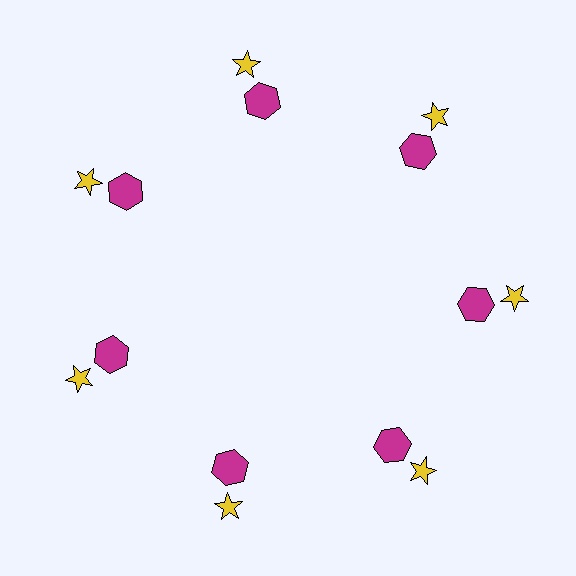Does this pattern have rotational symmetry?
Yes, this pattern has 7-fold rotational symmetry. It looks the same after rotating 51 degrees around the center.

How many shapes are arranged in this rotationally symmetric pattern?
There are 14 shapes, arranged in 7 groups of 2.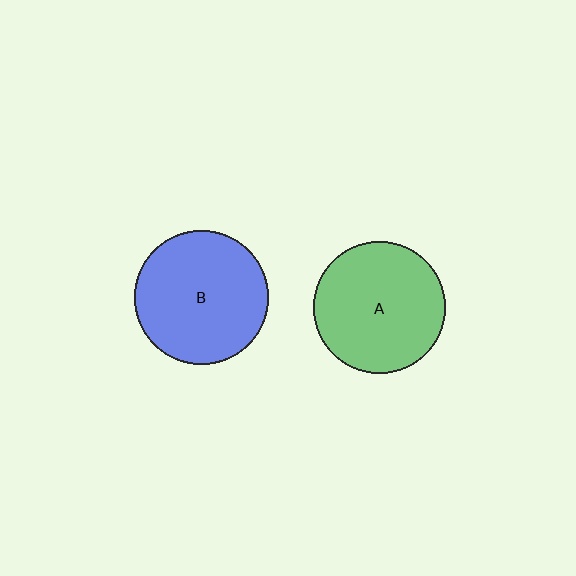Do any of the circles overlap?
No, none of the circles overlap.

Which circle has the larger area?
Circle B (blue).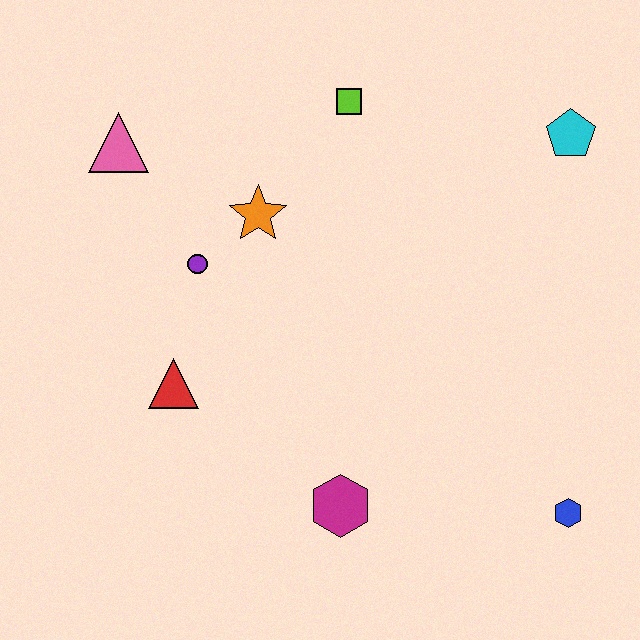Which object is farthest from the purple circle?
The blue hexagon is farthest from the purple circle.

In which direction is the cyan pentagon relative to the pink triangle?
The cyan pentagon is to the right of the pink triangle.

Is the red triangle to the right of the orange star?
No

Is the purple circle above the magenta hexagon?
Yes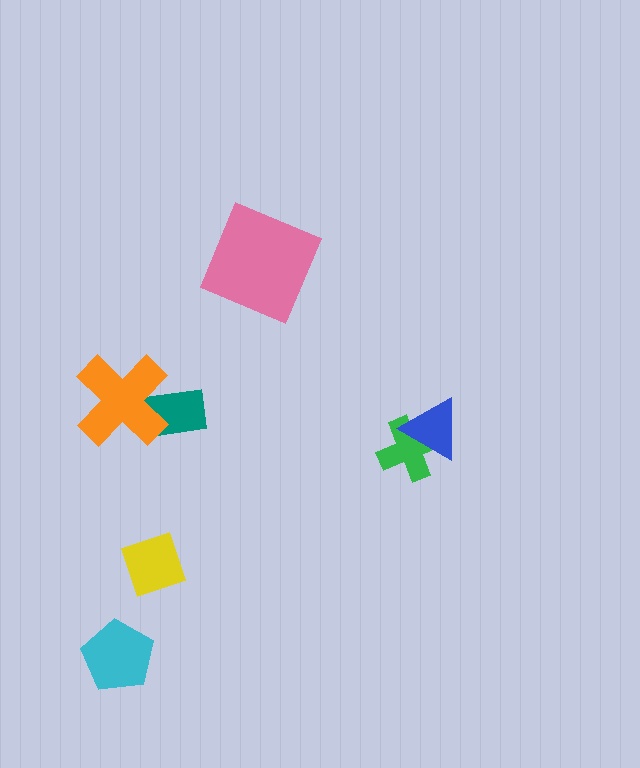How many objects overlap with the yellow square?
0 objects overlap with the yellow square.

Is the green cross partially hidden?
Yes, it is partially covered by another shape.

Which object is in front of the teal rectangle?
The orange cross is in front of the teal rectangle.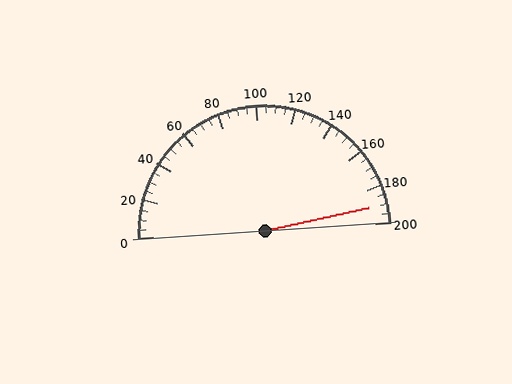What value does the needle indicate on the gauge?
The needle indicates approximately 190.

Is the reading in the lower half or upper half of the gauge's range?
The reading is in the upper half of the range (0 to 200).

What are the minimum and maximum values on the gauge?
The gauge ranges from 0 to 200.